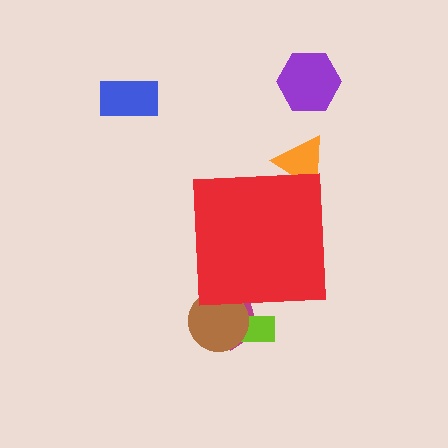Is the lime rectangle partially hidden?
Yes, the lime rectangle is partially hidden behind the red square.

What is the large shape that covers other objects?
A red square.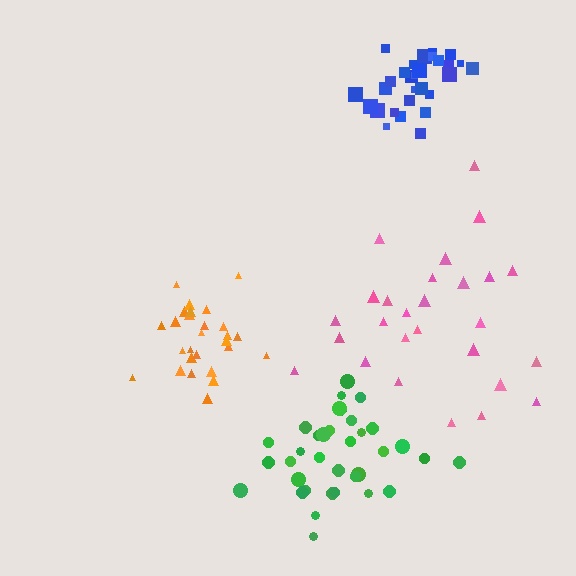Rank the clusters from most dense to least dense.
orange, blue, green, pink.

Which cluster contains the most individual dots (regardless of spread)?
Green (35).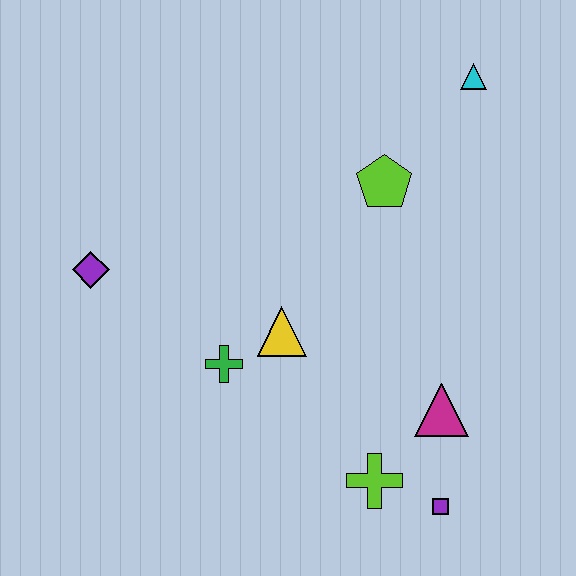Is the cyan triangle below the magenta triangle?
No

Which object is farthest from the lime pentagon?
The purple square is farthest from the lime pentagon.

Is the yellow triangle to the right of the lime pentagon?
No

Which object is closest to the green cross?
The yellow triangle is closest to the green cross.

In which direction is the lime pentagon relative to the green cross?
The lime pentagon is above the green cross.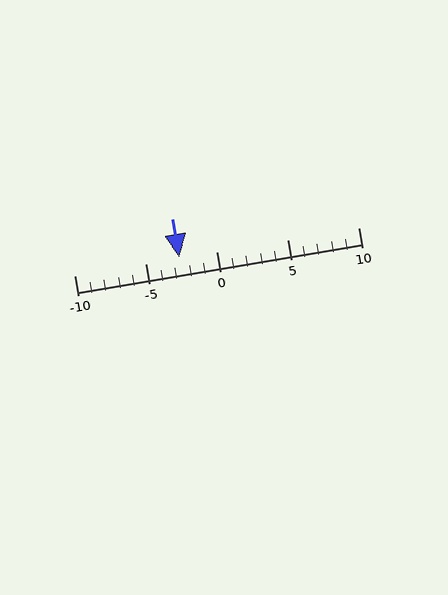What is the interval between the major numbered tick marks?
The major tick marks are spaced 5 units apart.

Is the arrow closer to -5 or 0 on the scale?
The arrow is closer to -5.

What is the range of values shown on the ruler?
The ruler shows values from -10 to 10.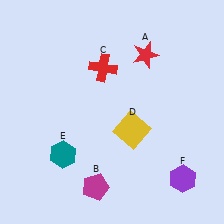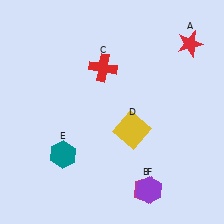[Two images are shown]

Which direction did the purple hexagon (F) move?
The purple hexagon (F) moved left.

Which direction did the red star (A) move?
The red star (A) moved right.